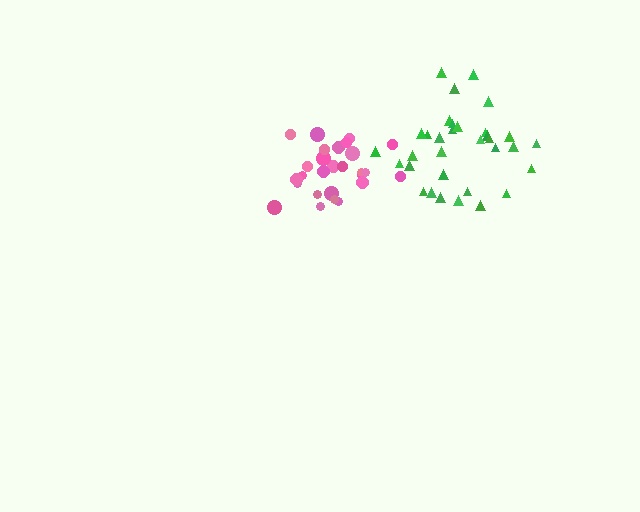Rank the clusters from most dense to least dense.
pink, green.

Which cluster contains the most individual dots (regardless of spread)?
Green (33).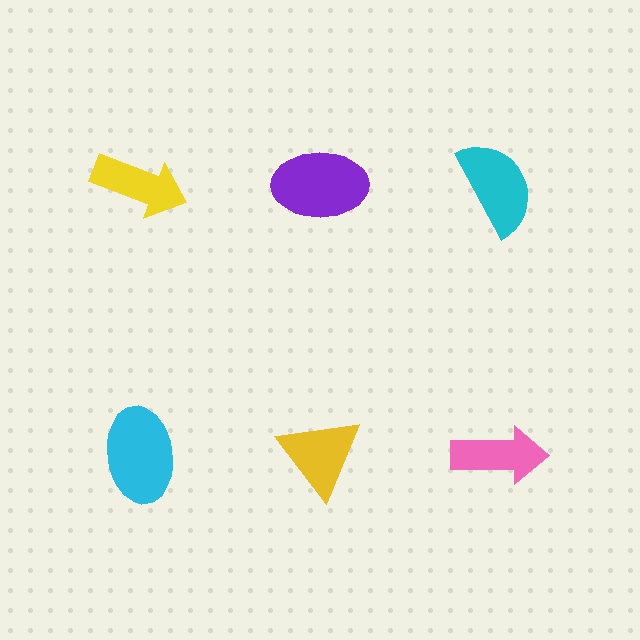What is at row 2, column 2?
A yellow triangle.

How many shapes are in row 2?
3 shapes.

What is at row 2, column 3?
A pink arrow.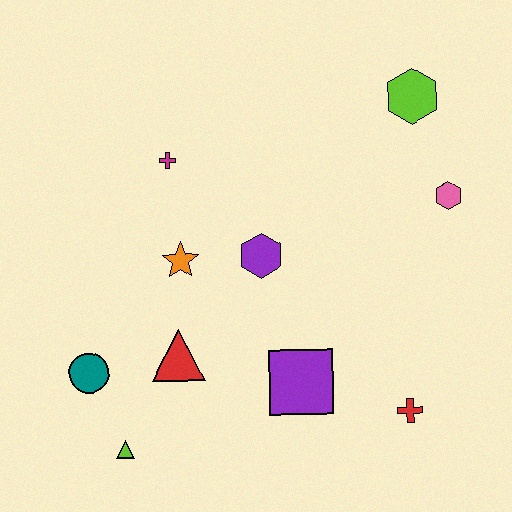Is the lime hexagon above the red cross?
Yes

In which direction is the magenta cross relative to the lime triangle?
The magenta cross is above the lime triangle.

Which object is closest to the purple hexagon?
The orange star is closest to the purple hexagon.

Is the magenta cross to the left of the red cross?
Yes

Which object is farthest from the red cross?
The magenta cross is farthest from the red cross.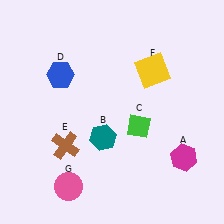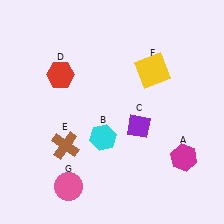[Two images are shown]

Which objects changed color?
B changed from teal to cyan. C changed from green to purple. D changed from blue to red.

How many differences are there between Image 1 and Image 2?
There are 3 differences between the two images.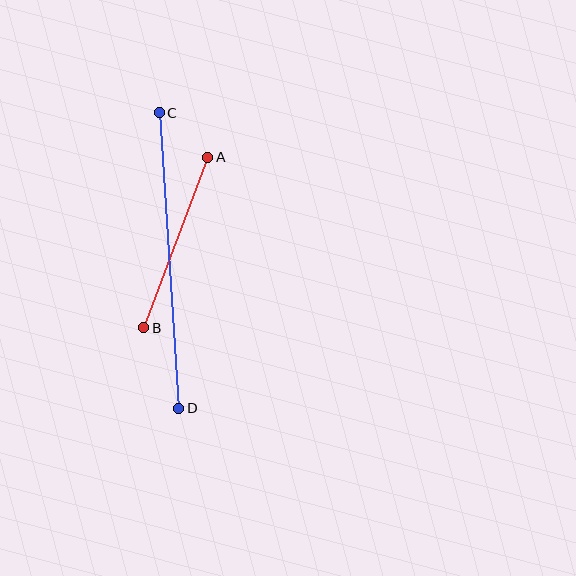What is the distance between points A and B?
The distance is approximately 182 pixels.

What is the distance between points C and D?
The distance is approximately 296 pixels.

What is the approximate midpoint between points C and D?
The midpoint is at approximately (169, 261) pixels.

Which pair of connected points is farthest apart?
Points C and D are farthest apart.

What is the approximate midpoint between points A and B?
The midpoint is at approximately (176, 242) pixels.